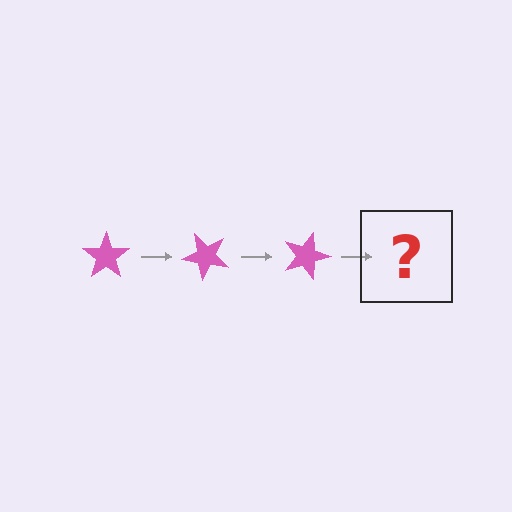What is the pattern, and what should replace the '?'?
The pattern is that the star rotates 45 degrees each step. The '?' should be a pink star rotated 135 degrees.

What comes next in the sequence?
The next element should be a pink star rotated 135 degrees.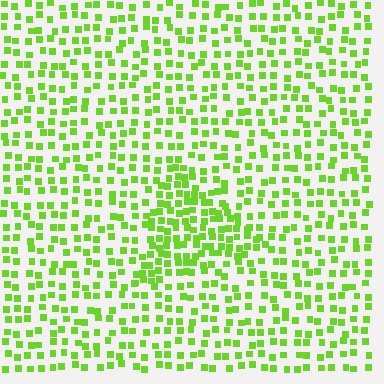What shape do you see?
I see a triangle.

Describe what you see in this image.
The image contains small lime elements arranged at two different densities. A triangle-shaped region is visible where the elements are more densely packed than the surrounding area.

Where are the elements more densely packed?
The elements are more densely packed inside the triangle boundary.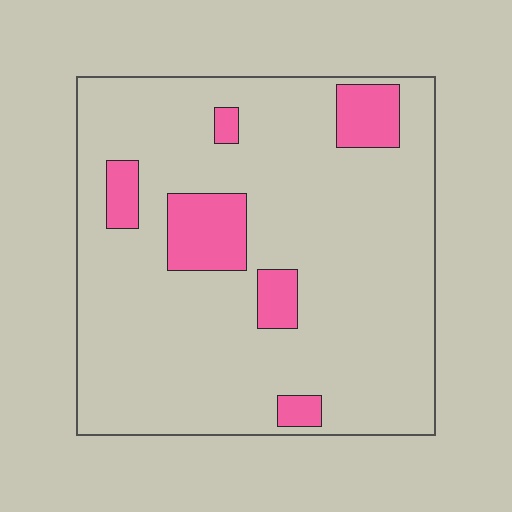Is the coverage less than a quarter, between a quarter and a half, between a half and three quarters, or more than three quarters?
Less than a quarter.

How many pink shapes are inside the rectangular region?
6.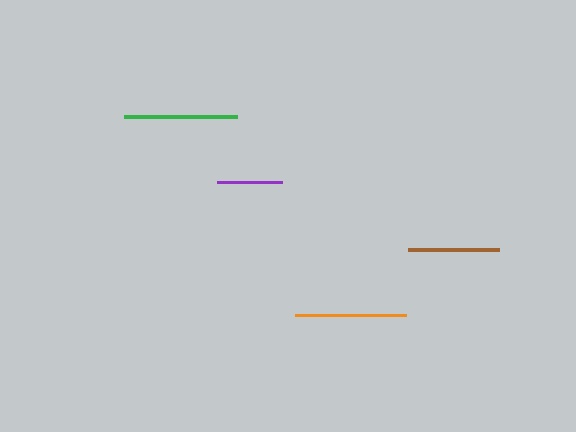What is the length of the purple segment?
The purple segment is approximately 65 pixels long.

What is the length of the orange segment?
The orange segment is approximately 110 pixels long.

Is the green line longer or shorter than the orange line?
The green line is longer than the orange line.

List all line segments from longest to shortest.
From longest to shortest: green, orange, brown, purple.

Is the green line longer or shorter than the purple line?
The green line is longer than the purple line.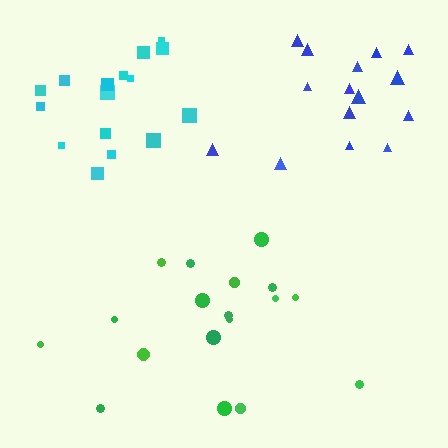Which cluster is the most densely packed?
Cyan.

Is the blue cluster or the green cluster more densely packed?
Blue.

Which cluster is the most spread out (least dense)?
Green.